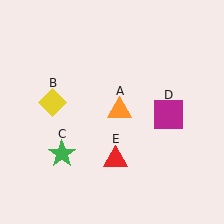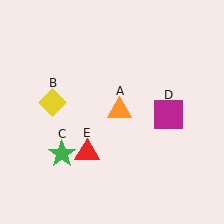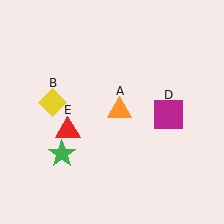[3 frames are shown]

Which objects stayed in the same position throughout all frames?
Orange triangle (object A) and yellow diamond (object B) and green star (object C) and magenta square (object D) remained stationary.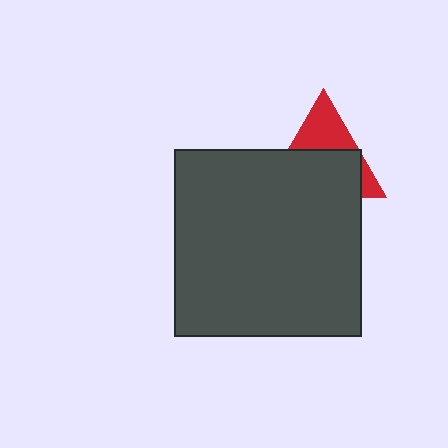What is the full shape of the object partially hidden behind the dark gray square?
The partially hidden object is a red triangle.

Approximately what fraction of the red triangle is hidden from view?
Roughly 60% of the red triangle is hidden behind the dark gray square.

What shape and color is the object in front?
The object in front is a dark gray square.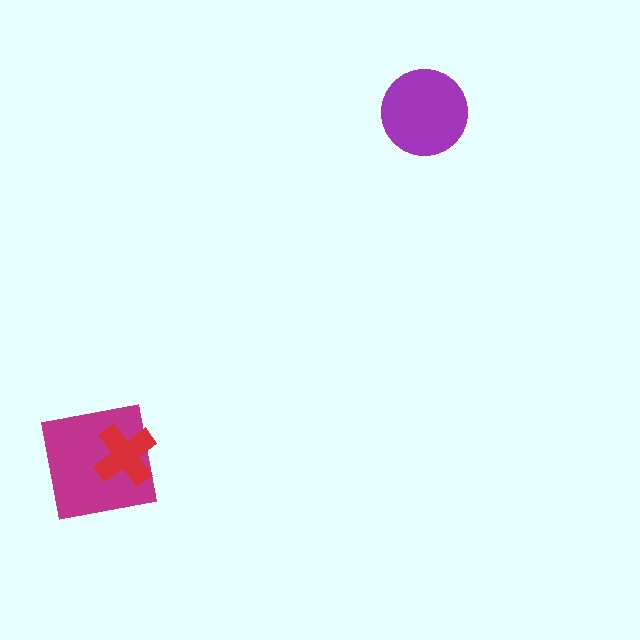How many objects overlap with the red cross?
1 object overlaps with the red cross.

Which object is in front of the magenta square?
The red cross is in front of the magenta square.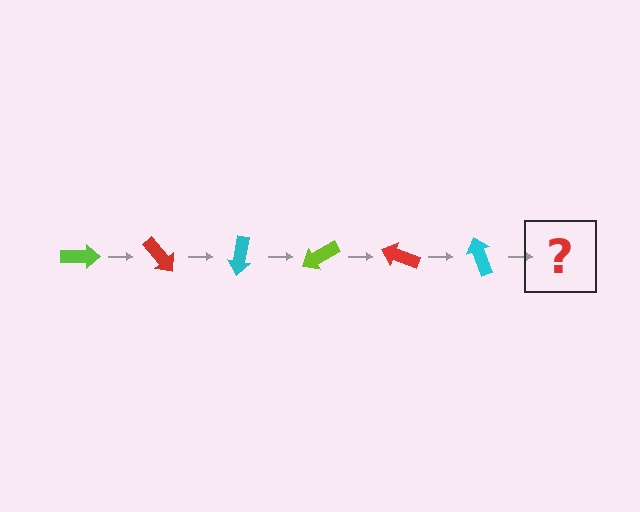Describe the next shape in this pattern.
It should be a lime arrow, rotated 300 degrees from the start.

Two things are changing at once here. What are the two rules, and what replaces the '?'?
The two rules are that it rotates 50 degrees each step and the color cycles through lime, red, and cyan. The '?' should be a lime arrow, rotated 300 degrees from the start.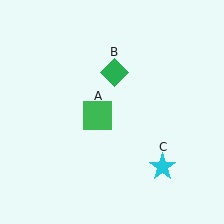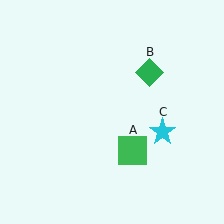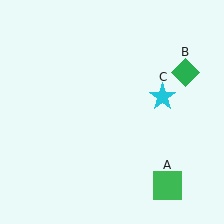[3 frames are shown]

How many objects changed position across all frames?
3 objects changed position: green square (object A), green diamond (object B), cyan star (object C).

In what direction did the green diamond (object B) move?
The green diamond (object B) moved right.